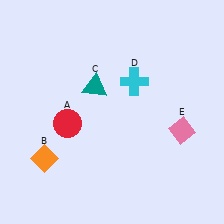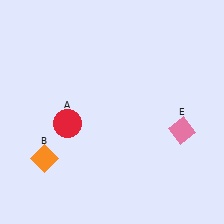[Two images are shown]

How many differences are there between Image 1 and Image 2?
There are 2 differences between the two images.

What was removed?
The teal triangle (C), the cyan cross (D) were removed in Image 2.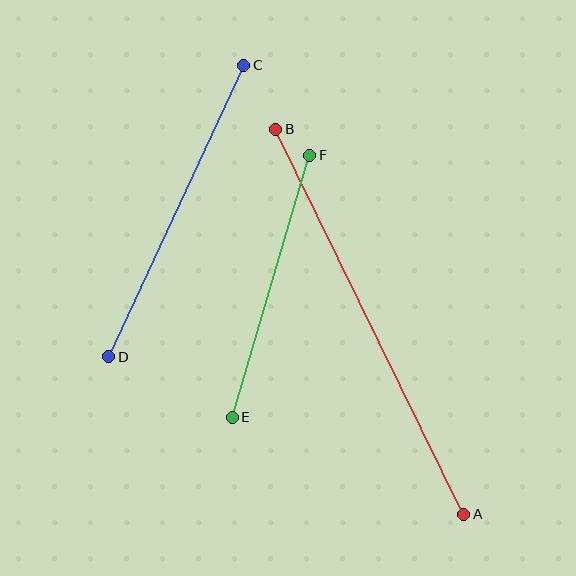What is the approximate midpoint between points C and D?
The midpoint is at approximately (176, 211) pixels.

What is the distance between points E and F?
The distance is approximately 273 pixels.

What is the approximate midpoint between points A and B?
The midpoint is at approximately (370, 322) pixels.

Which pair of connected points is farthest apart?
Points A and B are farthest apart.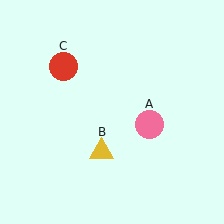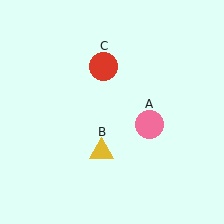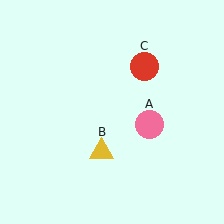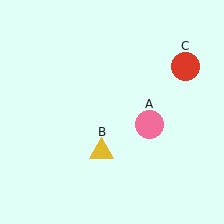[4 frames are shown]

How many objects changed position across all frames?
1 object changed position: red circle (object C).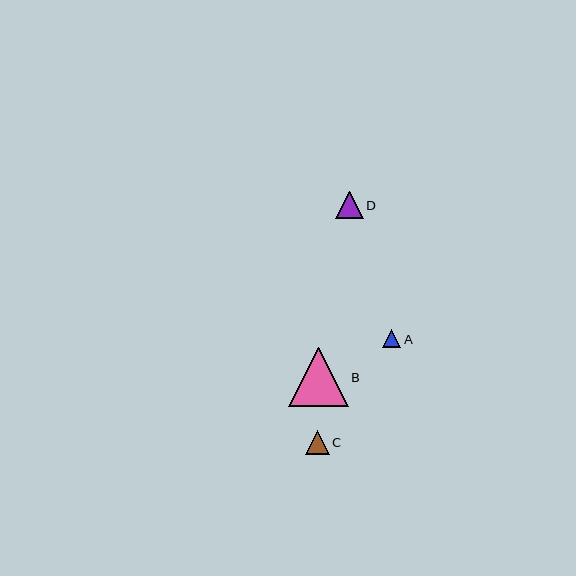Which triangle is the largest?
Triangle B is the largest with a size of approximately 59 pixels.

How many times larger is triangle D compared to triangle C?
Triangle D is approximately 1.2 times the size of triangle C.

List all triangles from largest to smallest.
From largest to smallest: B, D, C, A.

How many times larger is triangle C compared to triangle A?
Triangle C is approximately 1.3 times the size of triangle A.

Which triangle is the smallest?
Triangle A is the smallest with a size of approximately 18 pixels.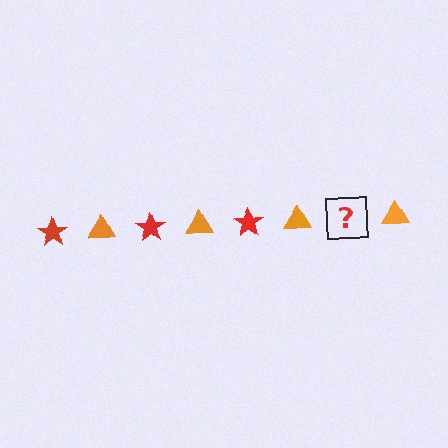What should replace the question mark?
The question mark should be replaced with a red star.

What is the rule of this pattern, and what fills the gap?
The rule is that the pattern alternates between red star and orange triangle. The gap should be filled with a red star.